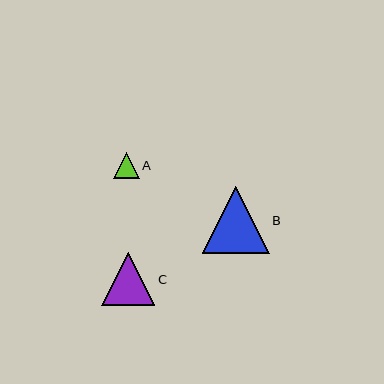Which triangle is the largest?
Triangle B is the largest with a size of approximately 67 pixels.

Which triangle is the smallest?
Triangle A is the smallest with a size of approximately 26 pixels.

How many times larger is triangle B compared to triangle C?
Triangle B is approximately 1.3 times the size of triangle C.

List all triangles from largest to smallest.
From largest to smallest: B, C, A.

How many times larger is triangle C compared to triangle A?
Triangle C is approximately 2.0 times the size of triangle A.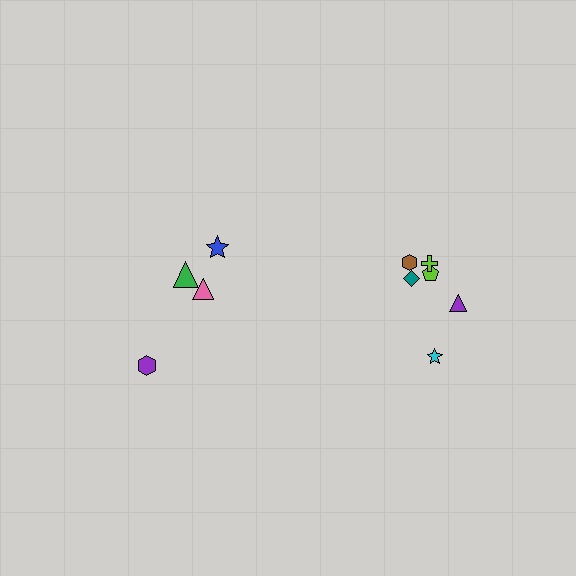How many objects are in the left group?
There are 4 objects.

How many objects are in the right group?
There are 6 objects.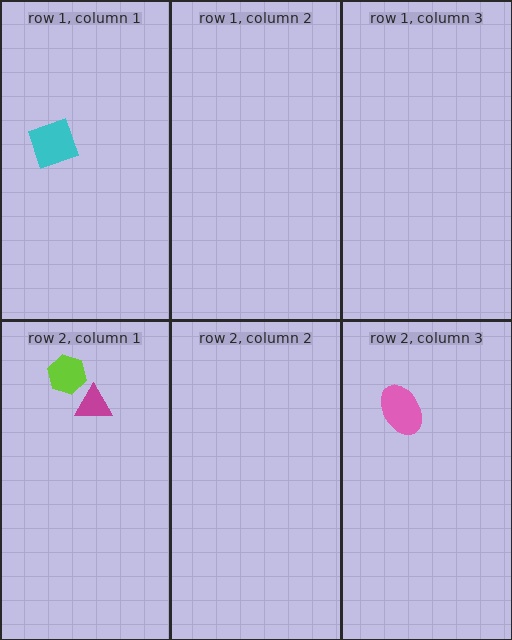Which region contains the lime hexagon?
The row 2, column 1 region.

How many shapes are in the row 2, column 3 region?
1.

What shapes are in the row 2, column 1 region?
The lime hexagon, the magenta triangle.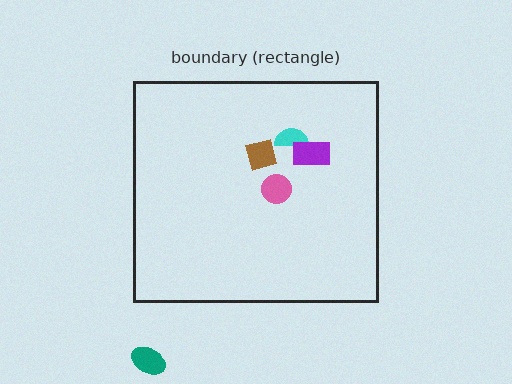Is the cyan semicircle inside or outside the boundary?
Inside.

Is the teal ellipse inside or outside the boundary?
Outside.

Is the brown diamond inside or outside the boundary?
Inside.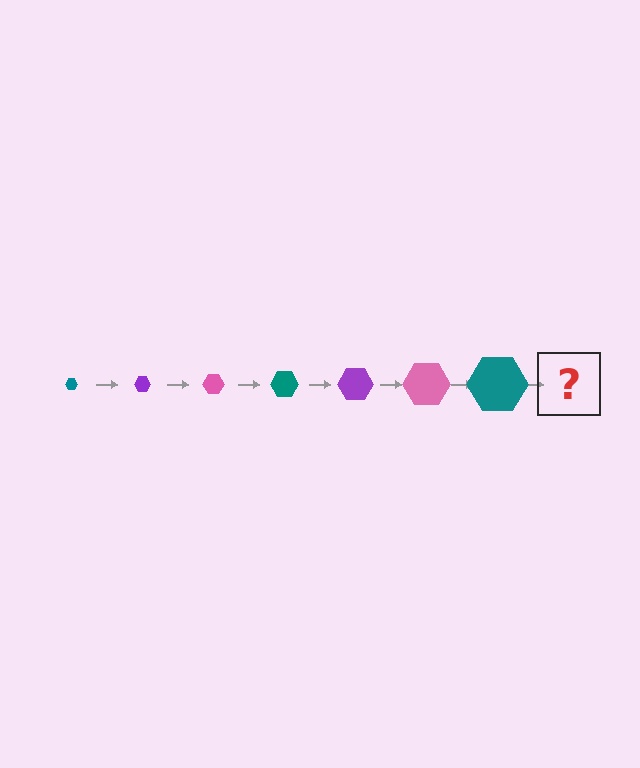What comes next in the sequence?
The next element should be a purple hexagon, larger than the previous one.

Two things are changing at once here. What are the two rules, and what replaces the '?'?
The two rules are that the hexagon grows larger each step and the color cycles through teal, purple, and pink. The '?' should be a purple hexagon, larger than the previous one.